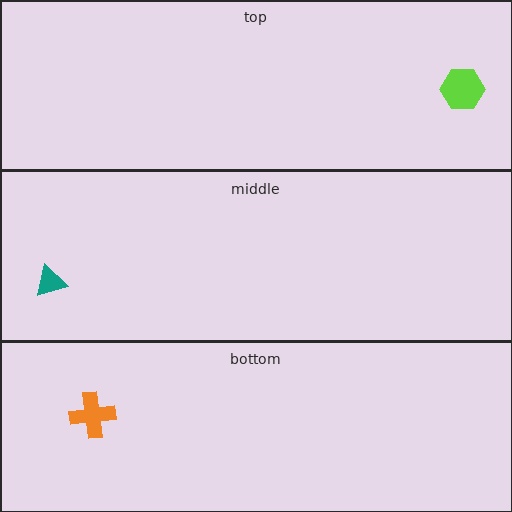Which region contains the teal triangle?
The middle region.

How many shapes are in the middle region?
1.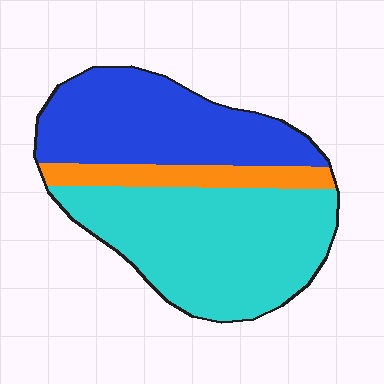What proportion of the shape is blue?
Blue covers around 35% of the shape.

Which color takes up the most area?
Cyan, at roughly 50%.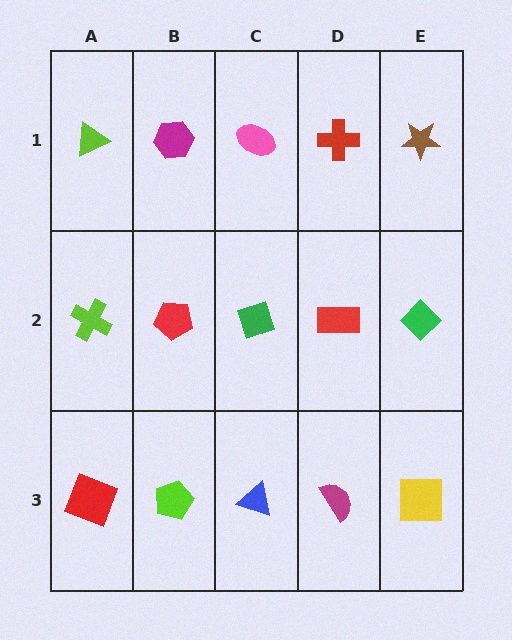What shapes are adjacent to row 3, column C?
A green diamond (row 2, column C), a lime pentagon (row 3, column B), a magenta semicircle (row 3, column D).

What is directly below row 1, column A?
A lime cross.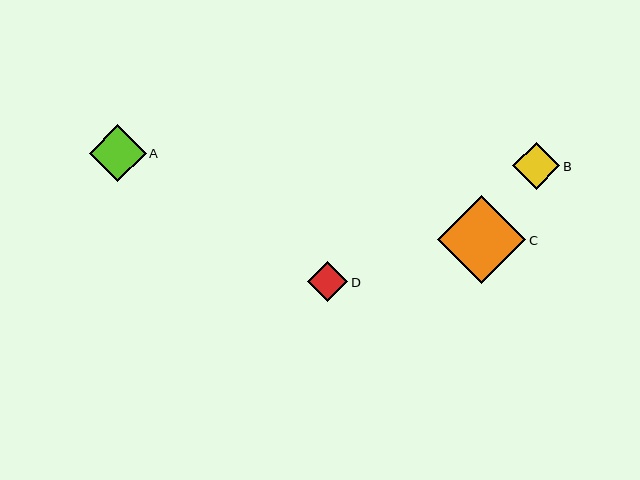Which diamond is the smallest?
Diamond D is the smallest with a size of approximately 40 pixels.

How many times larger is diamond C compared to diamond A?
Diamond C is approximately 1.5 times the size of diamond A.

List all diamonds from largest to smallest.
From largest to smallest: C, A, B, D.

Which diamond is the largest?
Diamond C is the largest with a size of approximately 88 pixels.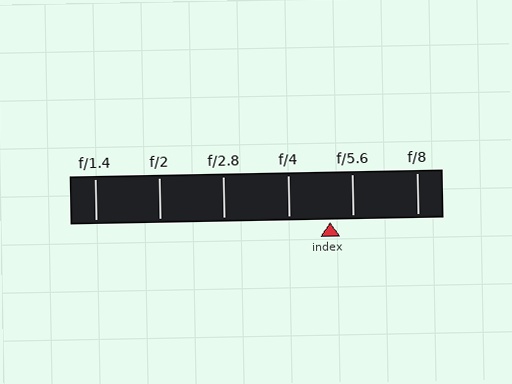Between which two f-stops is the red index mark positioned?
The index mark is between f/4 and f/5.6.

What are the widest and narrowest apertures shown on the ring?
The widest aperture shown is f/1.4 and the narrowest is f/8.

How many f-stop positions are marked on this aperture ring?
There are 6 f-stop positions marked.